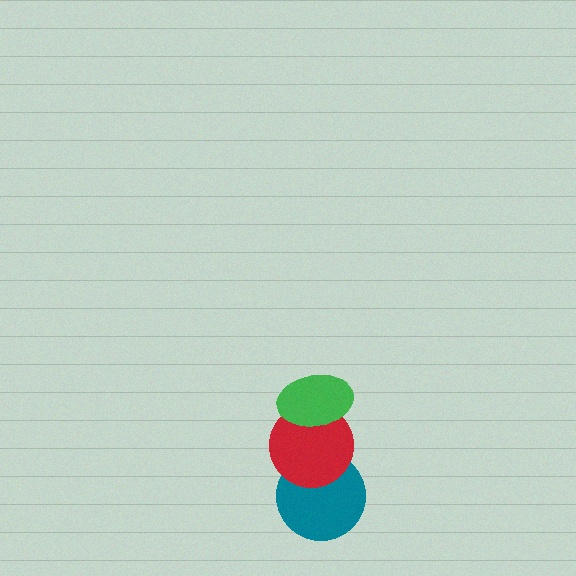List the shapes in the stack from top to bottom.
From top to bottom: the green ellipse, the red circle, the teal circle.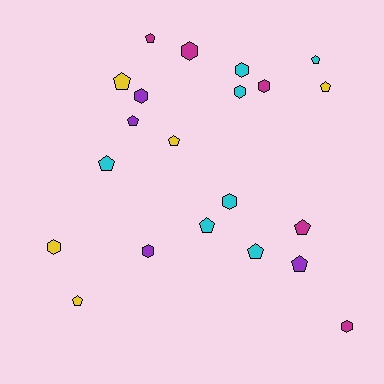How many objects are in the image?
There are 21 objects.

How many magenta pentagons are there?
There are 2 magenta pentagons.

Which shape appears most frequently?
Pentagon, with 12 objects.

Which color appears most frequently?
Cyan, with 7 objects.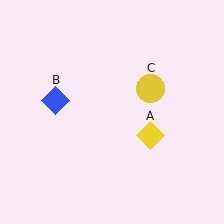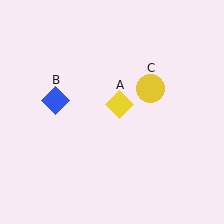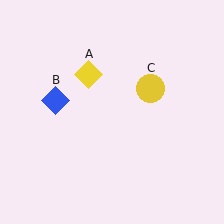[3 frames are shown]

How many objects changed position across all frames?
1 object changed position: yellow diamond (object A).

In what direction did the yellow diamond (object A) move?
The yellow diamond (object A) moved up and to the left.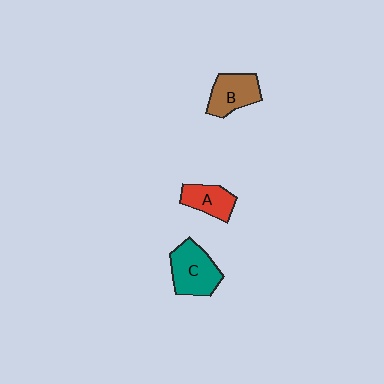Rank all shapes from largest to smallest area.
From largest to smallest: C (teal), B (brown), A (red).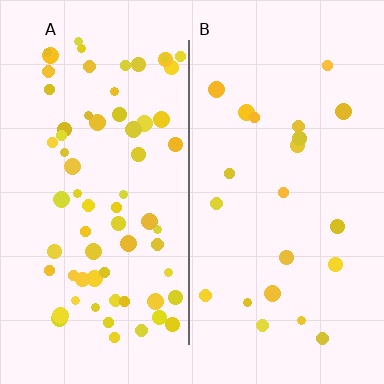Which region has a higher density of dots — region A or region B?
A (the left).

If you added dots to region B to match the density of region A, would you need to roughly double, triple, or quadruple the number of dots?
Approximately triple.